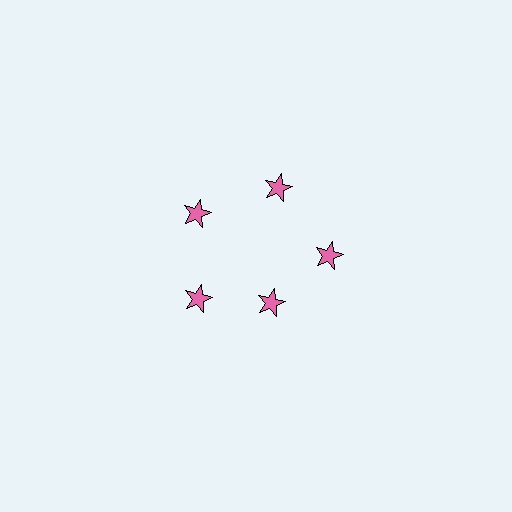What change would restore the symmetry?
The symmetry would be restored by moving it outward, back onto the ring so that all 5 stars sit at equal angles and equal distance from the center.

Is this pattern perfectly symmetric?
No. The 5 pink stars are arranged in a ring, but one element near the 5 o'clock position is pulled inward toward the center, breaking the 5-fold rotational symmetry.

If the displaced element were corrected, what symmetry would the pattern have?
It would have 5-fold rotational symmetry — the pattern would map onto itself every 72 degrees.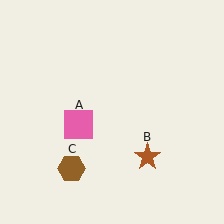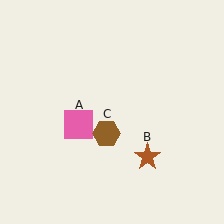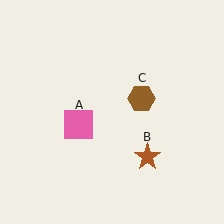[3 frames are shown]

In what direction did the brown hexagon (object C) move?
The brown hexagon (object C) moved up and to the right.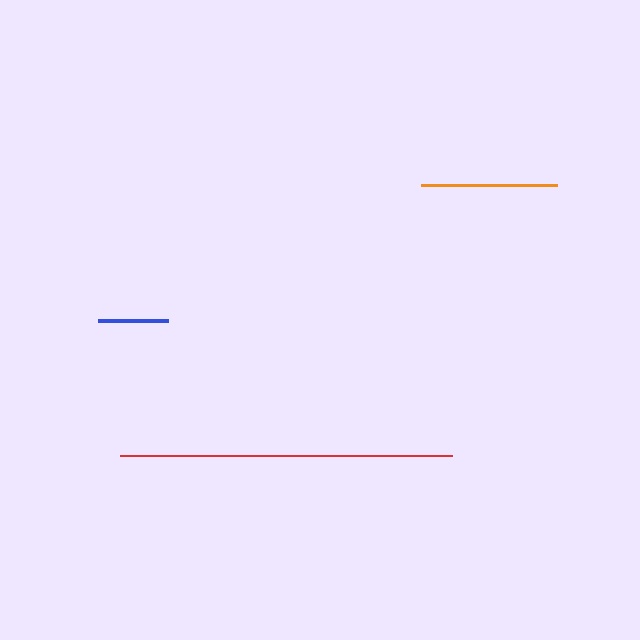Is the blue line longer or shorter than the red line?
The red line is longer than the blue line.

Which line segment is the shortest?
The blue line is the shortest at approximately 70 pixels.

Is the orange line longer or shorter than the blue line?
The orange line is longer than the blue line.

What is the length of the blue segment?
The blue segment is approximately 70 pixels long.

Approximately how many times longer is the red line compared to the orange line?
The red line is approximately 2.4 times the length of the orange line.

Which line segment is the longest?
The red line is the longest at approximately 332 pixels.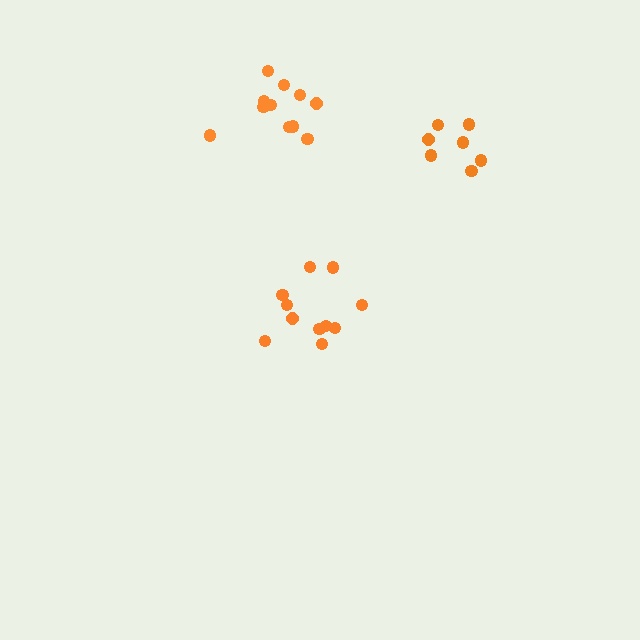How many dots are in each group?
Group 1: 11 dots, Group 2: 7 dots, Group 3: 11 dots (29 total).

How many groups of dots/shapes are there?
There are 3 groups.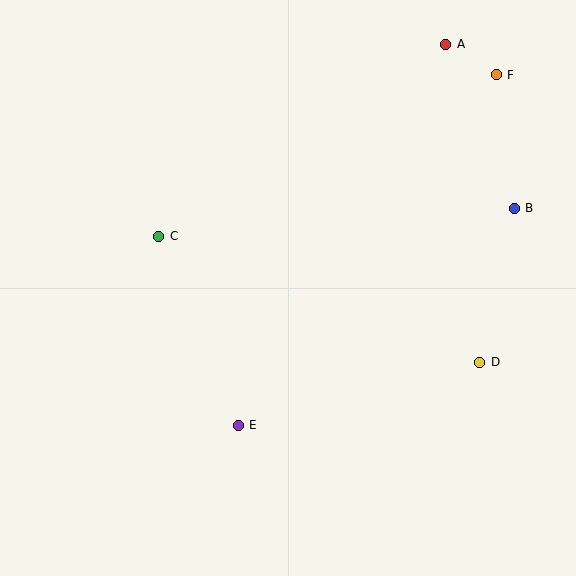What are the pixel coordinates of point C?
Point C is at (159, 236).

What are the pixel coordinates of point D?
Point D is at (480, 362).